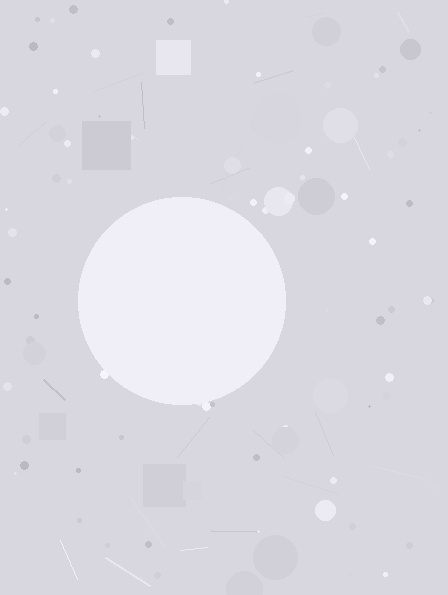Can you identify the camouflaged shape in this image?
The camouflaged shape is a circle.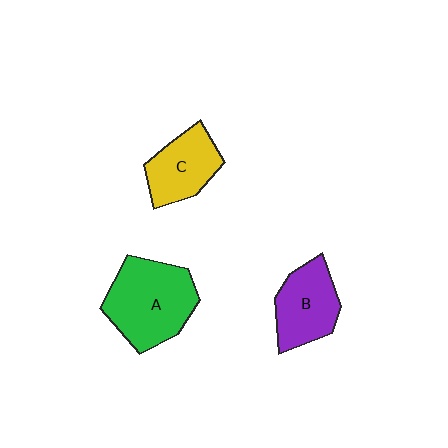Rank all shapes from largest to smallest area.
From largest to smallest: A (green), B (purple), C (yellow).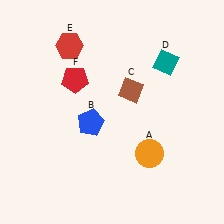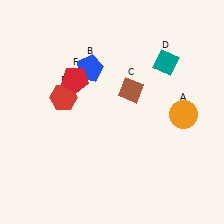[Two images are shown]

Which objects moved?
The objects that moved are: the orange circle (A), the blue pentagon (B), the red hexagon (E).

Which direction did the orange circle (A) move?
The orange circle (A) moved up.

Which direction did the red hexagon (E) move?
The red hexagon (E) moved down.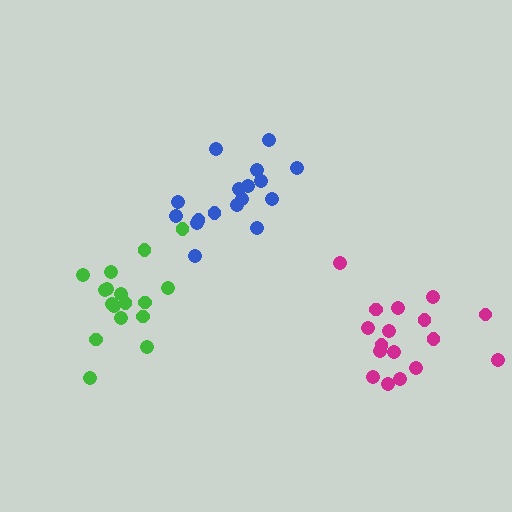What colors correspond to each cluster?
The clusters are colored: blue, green, magenta.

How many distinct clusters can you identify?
There are 3 distinct clusters.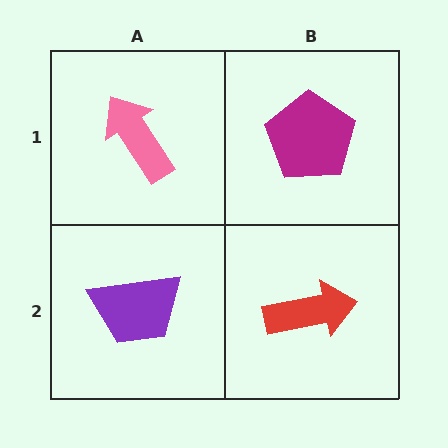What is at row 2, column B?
A red arrow.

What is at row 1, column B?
A magenta pentagon.